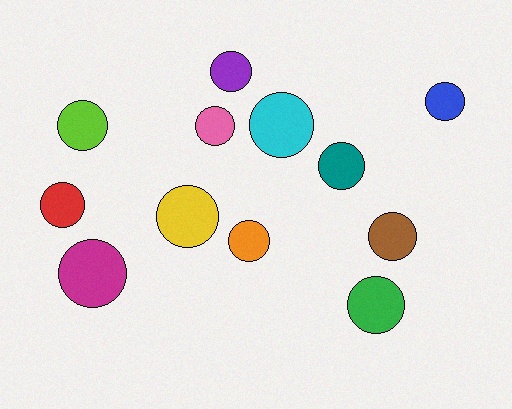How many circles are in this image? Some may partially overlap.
There are 12 circles.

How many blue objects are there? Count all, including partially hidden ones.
There is 1 blue object.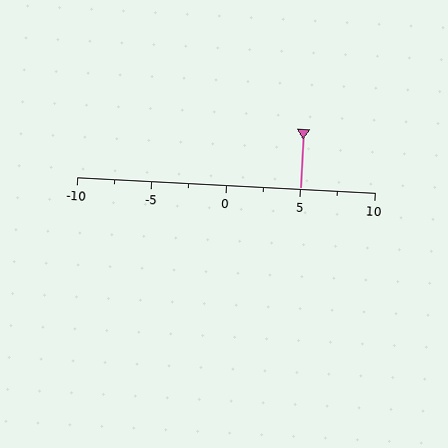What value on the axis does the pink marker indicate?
The marker indicates approximately 5.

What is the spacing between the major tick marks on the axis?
The major ticks are spaced 5 apart.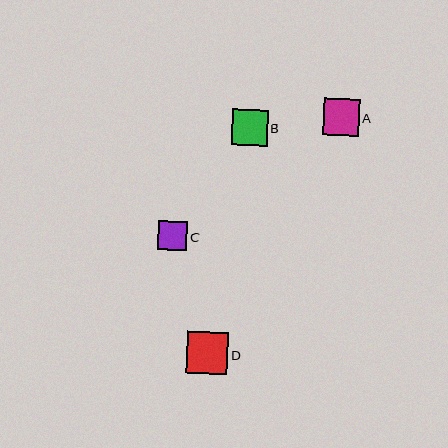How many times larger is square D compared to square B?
Square D is approximately 1.2 times the size of square B.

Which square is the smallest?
Square C is the smallest with a size of approximately 29 pixels.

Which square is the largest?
Square D is the largest with a size of approximately 42 pixels.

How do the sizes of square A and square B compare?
Square A and square B are approximately the same size.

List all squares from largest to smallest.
From largest to smallest: D, A, B, C.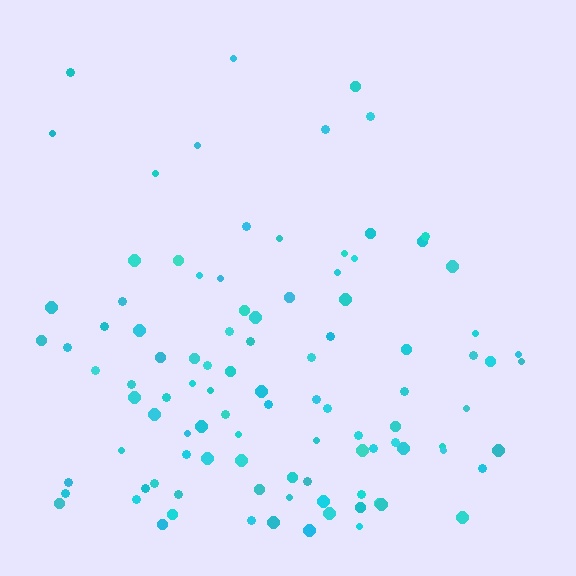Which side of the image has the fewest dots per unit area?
The top.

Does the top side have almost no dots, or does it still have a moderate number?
Still a moderate number, just noticeably fewer than the bottom.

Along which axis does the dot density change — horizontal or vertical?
Vertical.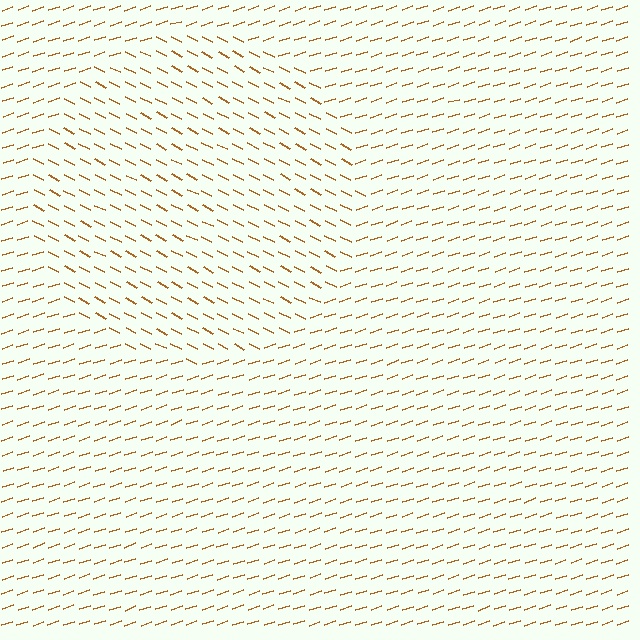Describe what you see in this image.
The image is filled with small brown line segments. A circle region in the image has lines oriented differently from the surrounding lines, creating a visible texture boundary.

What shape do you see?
I see a circle.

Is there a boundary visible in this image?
Yes, there is a texture boundary formed by a change in line orientation.